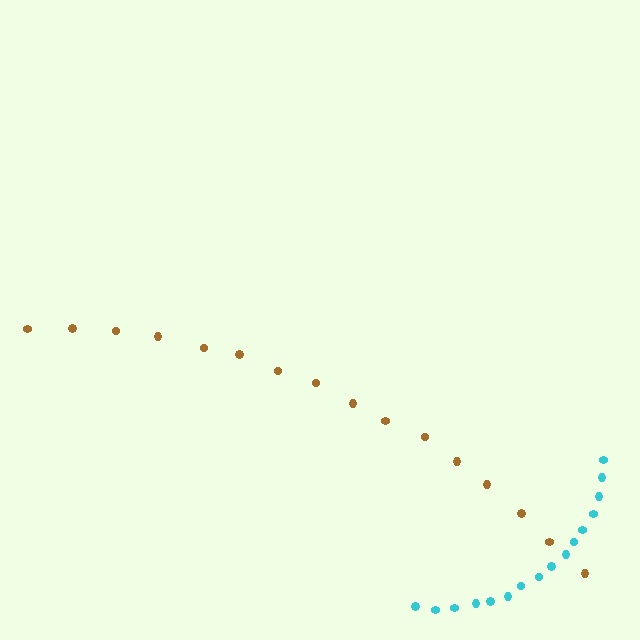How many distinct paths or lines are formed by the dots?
There are 2 distinct paths.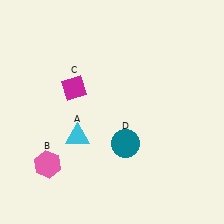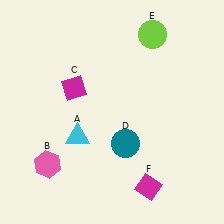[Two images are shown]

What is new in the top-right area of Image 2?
A lime circle (E) was added in the top-right area of Image 2.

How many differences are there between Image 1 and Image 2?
There are 2 differences between the two images.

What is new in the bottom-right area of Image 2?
A magenta diamond (F) was added in the bottom-right area of Image 2.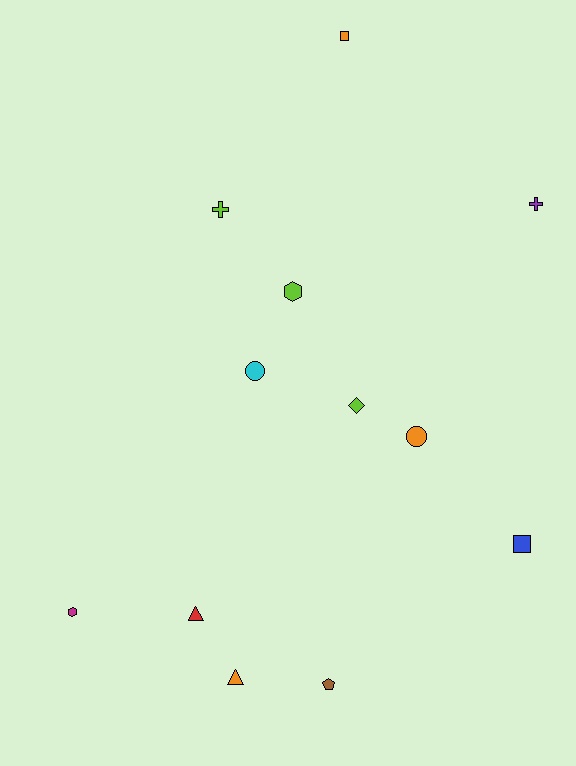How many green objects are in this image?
There are no green objects.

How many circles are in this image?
There are 2 circles.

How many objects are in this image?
There are 12 objects.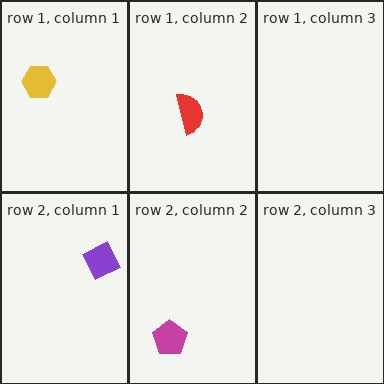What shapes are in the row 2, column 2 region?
The magenta pentagon.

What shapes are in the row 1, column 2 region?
The red semicircle.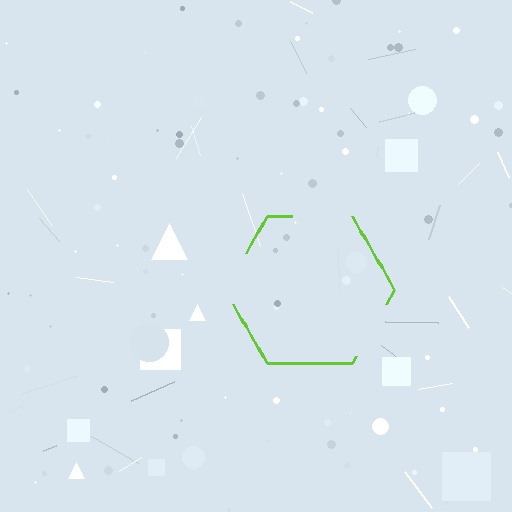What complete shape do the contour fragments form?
The contour fragments form a hexagon.